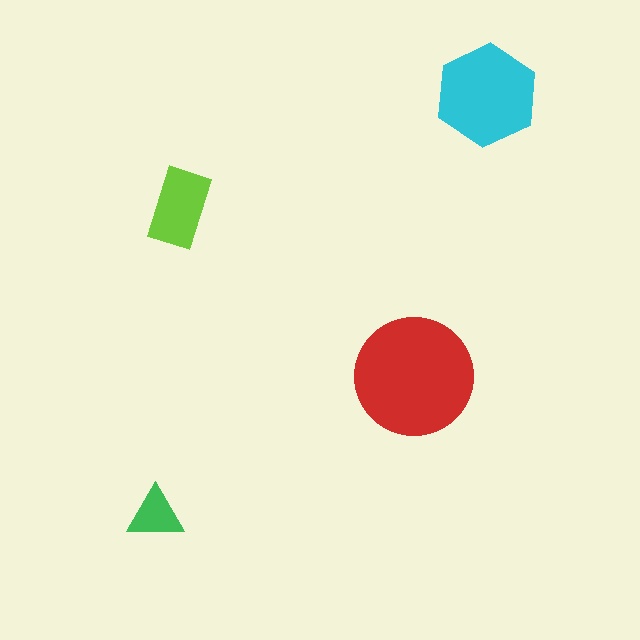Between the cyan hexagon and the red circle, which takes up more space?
The red circle.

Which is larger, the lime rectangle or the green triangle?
The lime rectangle.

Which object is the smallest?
The green triangle.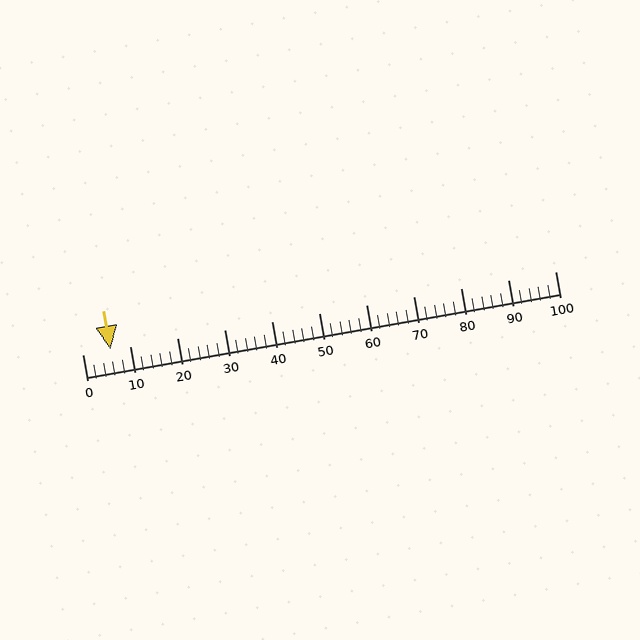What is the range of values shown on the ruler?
The ruler shows values from 0 to 100.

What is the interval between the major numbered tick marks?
The major tick marks are spaced 10 units apart.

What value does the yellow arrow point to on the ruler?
The yellow arrow points to approximately 6.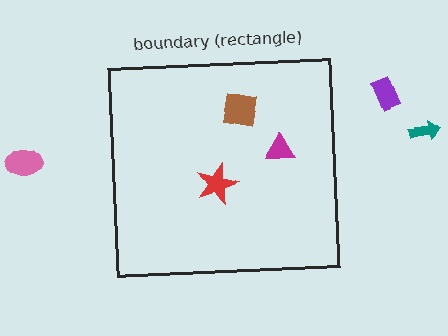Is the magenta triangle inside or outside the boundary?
Inside.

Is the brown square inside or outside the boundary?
Inside.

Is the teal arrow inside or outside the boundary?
Outside.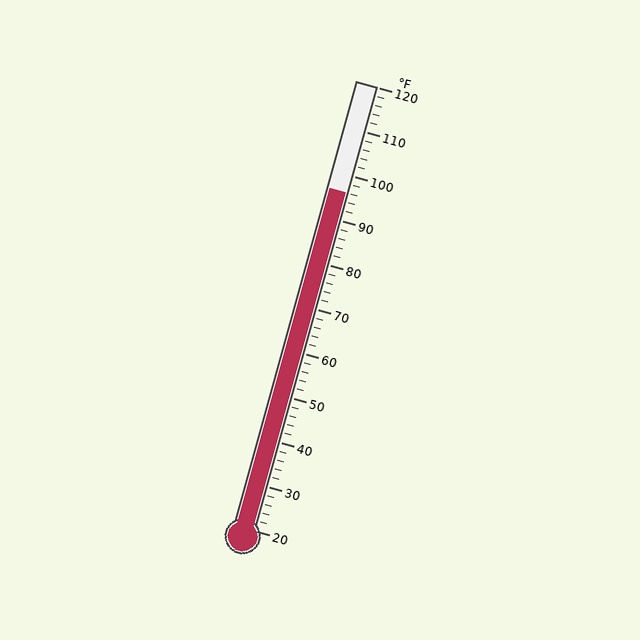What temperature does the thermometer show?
The thermometer shows approximately 96°F.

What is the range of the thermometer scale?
The thermometer scale ranges from 20°F to 120°F.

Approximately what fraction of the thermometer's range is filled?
The thermometer is filled to approximately 75% of its range.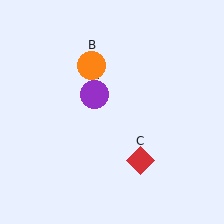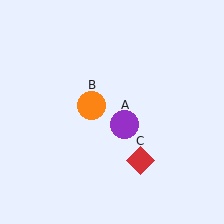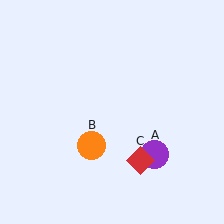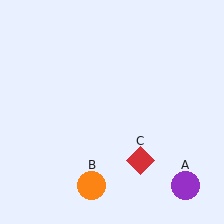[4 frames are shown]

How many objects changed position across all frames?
2 objects changed position: purple circle (object A), orange circle (object B).